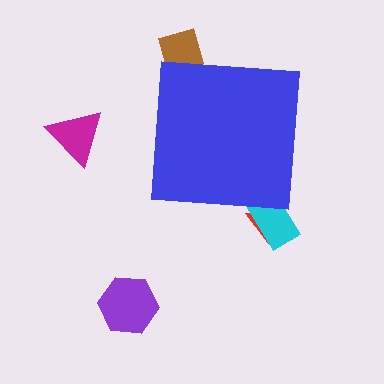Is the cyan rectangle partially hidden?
Yes, the cyan rectangle is partially hidden behind the blue square.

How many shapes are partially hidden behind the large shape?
3 shapes are partially hidden.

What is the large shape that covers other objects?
A blue square.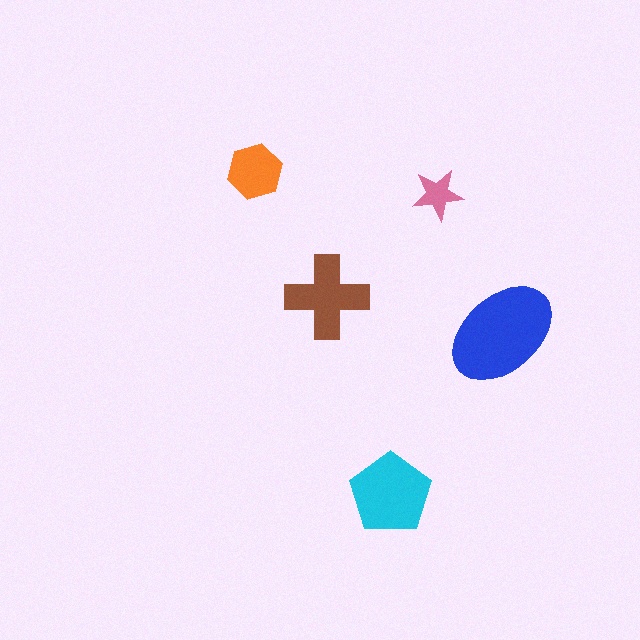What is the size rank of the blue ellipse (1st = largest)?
1st.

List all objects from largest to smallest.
The blue ellipse, the cyan pentagon, the brown cross, the orange hexagon, the pink star.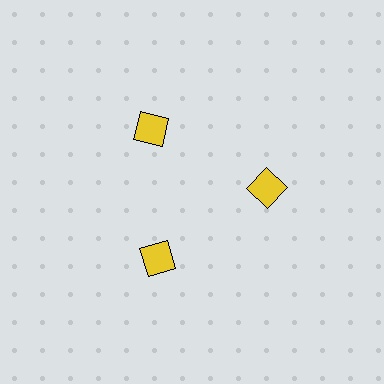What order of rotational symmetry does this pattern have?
This pattern has 3-fold rotational symmetry.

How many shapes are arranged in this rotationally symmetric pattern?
There are 3 shapes, arranged in 3 groups of 1.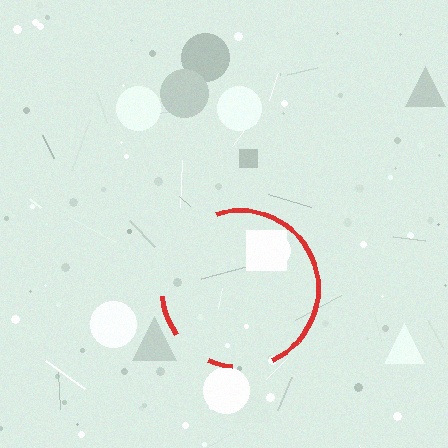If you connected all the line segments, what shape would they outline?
They would outline a circle.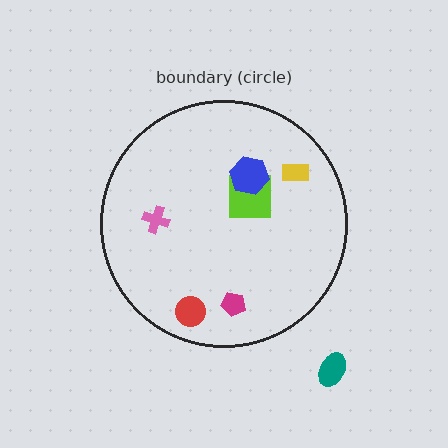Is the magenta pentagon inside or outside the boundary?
Inside.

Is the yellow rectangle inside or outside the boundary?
Inside.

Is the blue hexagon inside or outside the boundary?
Inside.